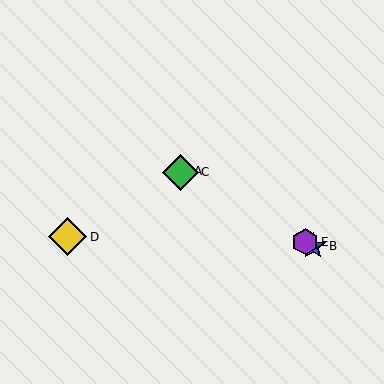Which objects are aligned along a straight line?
Objects A, B, C, E are aligned along a straight line.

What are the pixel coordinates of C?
Object C is at (180, 172).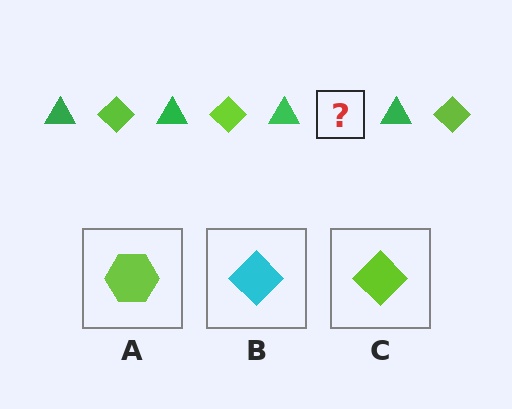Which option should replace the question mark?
Option C.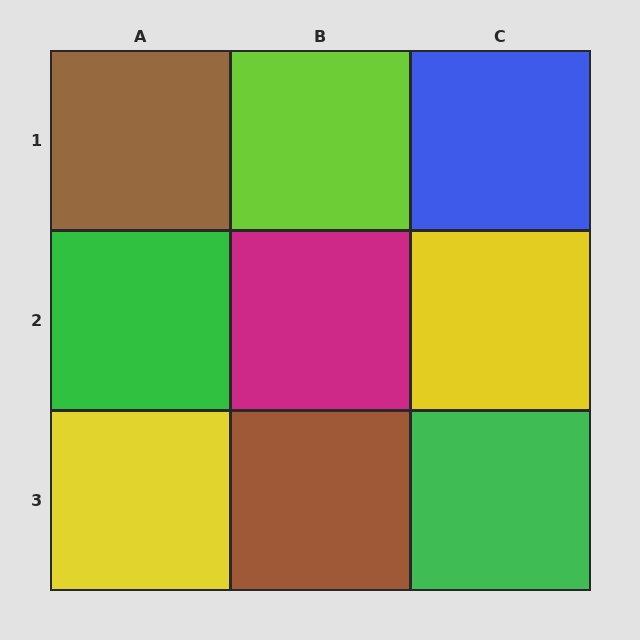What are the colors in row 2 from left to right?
Green, magenta, yellow.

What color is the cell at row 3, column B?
Brown.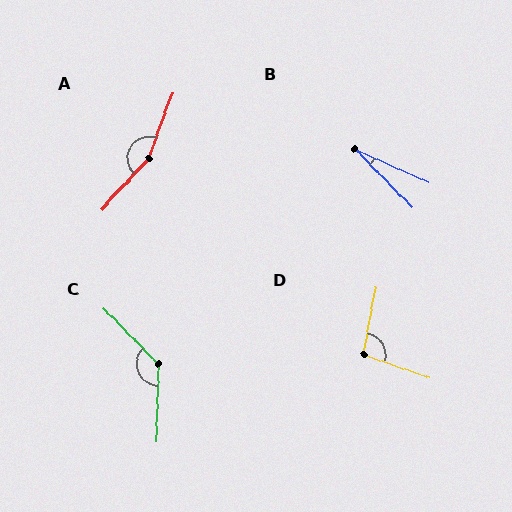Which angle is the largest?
A, at approximately 157 degrees.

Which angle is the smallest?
B, at approximately 21 degrees.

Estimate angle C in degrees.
Approximately 134 degrees.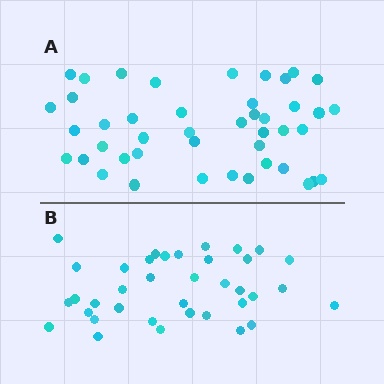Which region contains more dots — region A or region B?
Region A (the top region) has more dots.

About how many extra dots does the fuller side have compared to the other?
Region A has roughly 8 or so more dots than region B.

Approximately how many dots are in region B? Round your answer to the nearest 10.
About 40 dots. (The exact count is 37, which rounds to 40.)